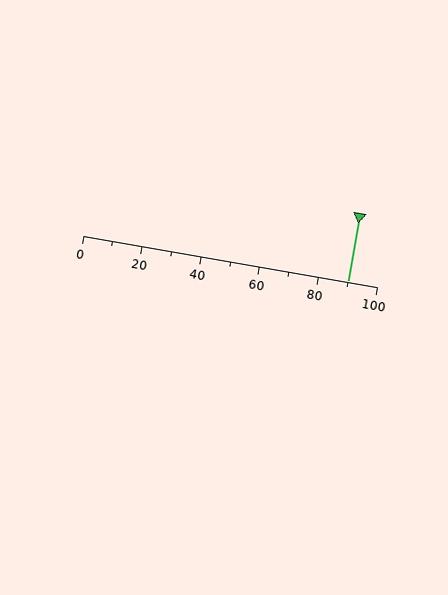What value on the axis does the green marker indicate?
The marker indicates approximately 90.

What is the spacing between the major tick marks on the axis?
The major ticks are spaced 20 apart.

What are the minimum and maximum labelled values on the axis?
The axis runs from 0 to 100.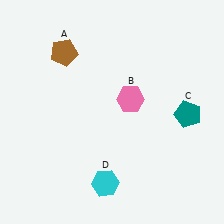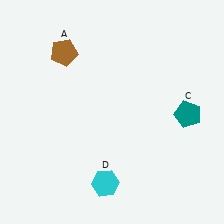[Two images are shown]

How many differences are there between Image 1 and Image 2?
There is 1 difference between the two images.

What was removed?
The pink hexagon (B) was removed in Image 2.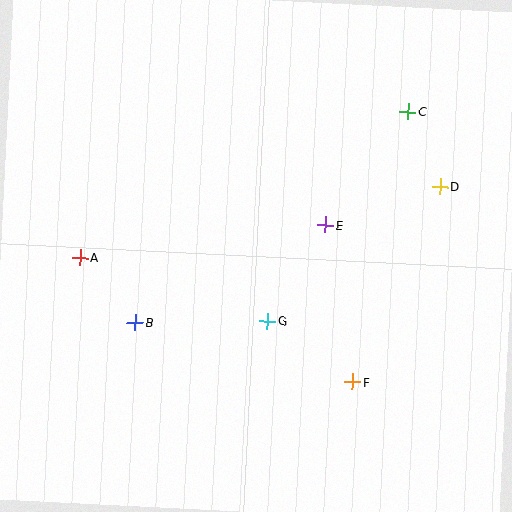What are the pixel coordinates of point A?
Point A is at (80, 257).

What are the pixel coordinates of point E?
Point E is at (325, 225).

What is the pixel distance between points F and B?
The distance between F and B is 225 pixels.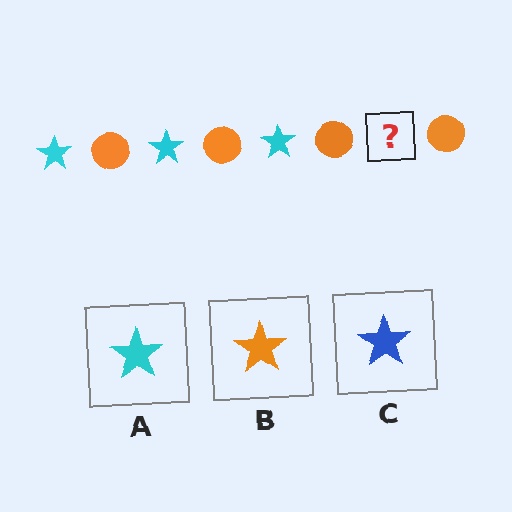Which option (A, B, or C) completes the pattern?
A.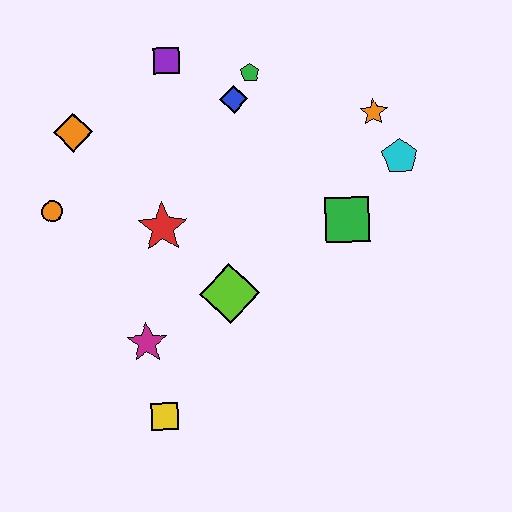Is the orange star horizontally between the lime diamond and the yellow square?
No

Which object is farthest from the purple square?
The yellow square is farthest from the purple square.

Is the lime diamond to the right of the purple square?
Yes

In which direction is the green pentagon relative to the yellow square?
The green pentagon is above the yellow square.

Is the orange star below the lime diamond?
No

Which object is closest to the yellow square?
The magenta star is closest to the yellow square.